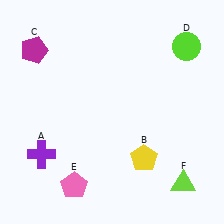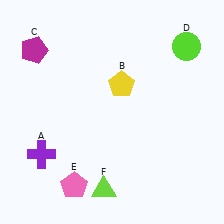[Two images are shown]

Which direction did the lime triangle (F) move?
The lime triangle (F) moved left.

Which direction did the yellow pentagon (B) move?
The yellow pentagon (B) moved up.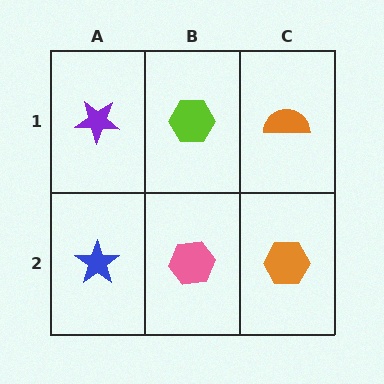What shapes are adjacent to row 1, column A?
A blue star (row 2, column A), a lime hexagon (row 1, column B).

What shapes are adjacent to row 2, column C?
An orange semicircle (row 1, column C), a pink hexagon (row 2, column B).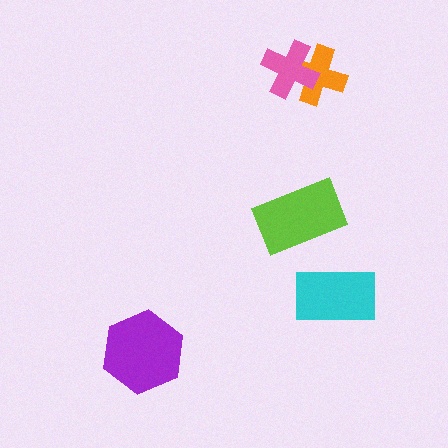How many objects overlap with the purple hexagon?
0 objects overlap with the purple hexagon.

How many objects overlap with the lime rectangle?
0 objects overlap with the lime rectangle.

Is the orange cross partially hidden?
Yes, it is partially covered by another shape.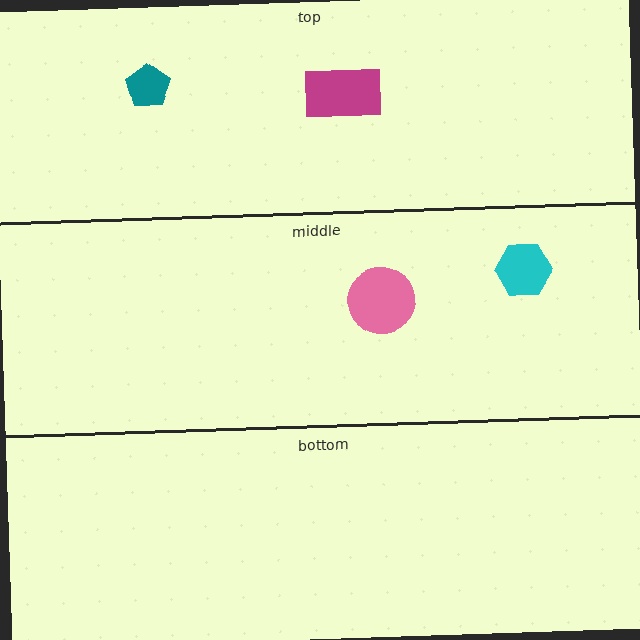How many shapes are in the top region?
2.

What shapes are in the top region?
The magenta rectangle, the teal pentagon.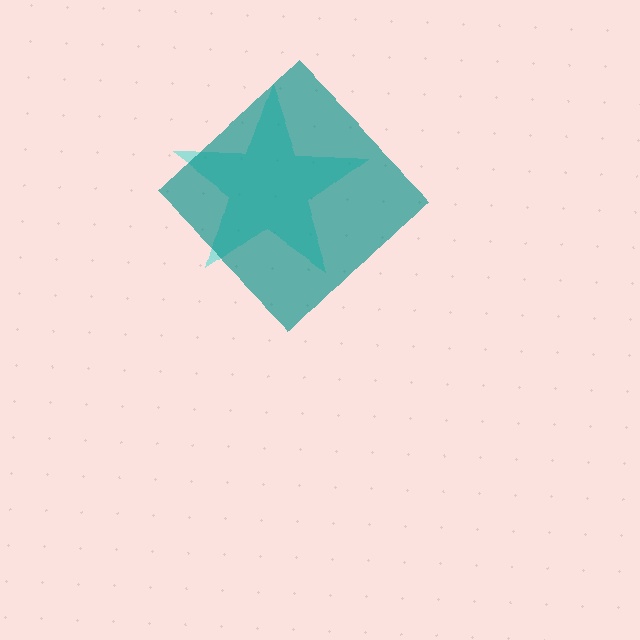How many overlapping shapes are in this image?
There are 2 overlapping shapes in the image.